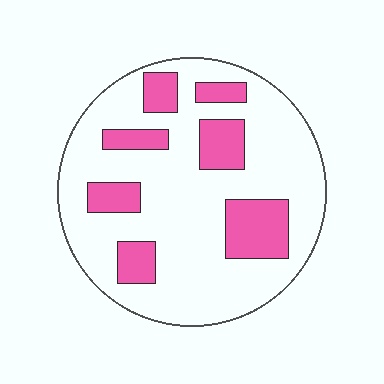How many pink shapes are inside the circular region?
7.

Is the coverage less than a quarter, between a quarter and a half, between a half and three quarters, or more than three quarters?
Less than a quarter.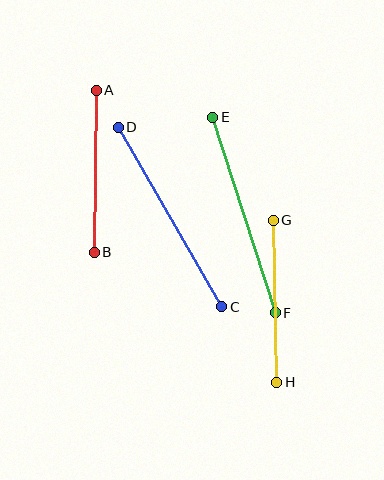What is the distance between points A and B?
The distance is approximately 162 pixels.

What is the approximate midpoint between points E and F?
The midpoint is at approximately (244, 215) pixels.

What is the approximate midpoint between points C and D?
The midpoint is at approximately (170, 217) pixels.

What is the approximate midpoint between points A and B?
The midpoint is at approximately (95, 171) pixels.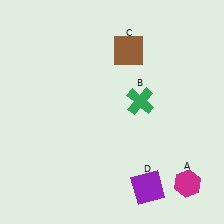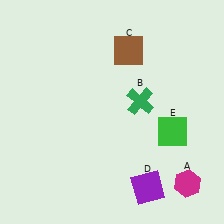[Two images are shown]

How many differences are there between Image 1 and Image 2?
There is 1 difference between the two images.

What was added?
A green square (E) was added in Image 2.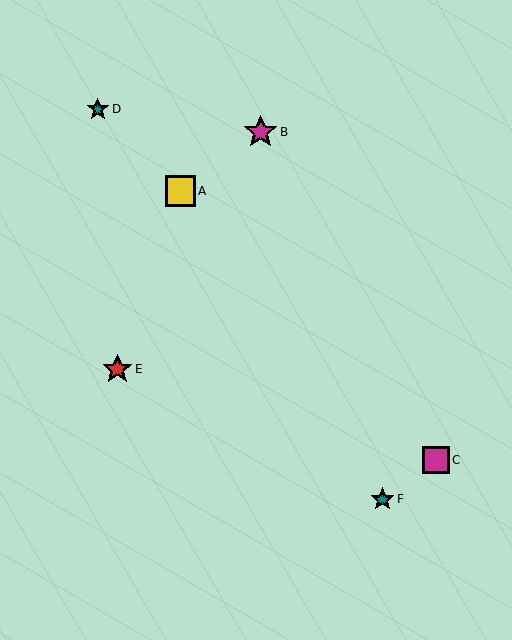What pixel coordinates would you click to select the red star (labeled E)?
Click at (117, 369) to select the red star E.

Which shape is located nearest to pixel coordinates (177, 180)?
The yellow square (labeled A) at (180, 191) is nearest to that location.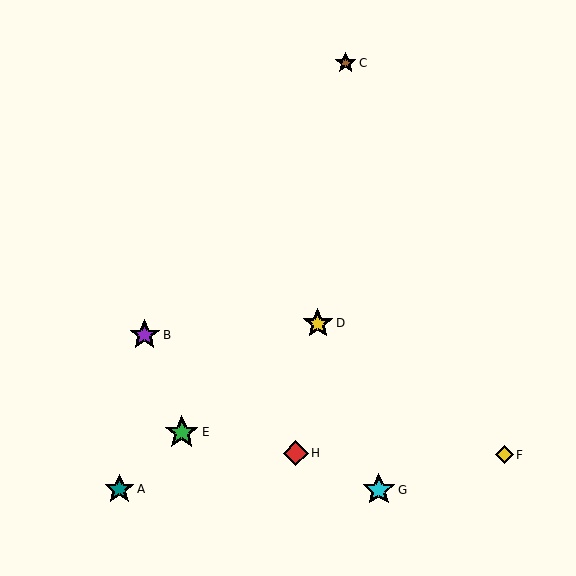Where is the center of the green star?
The center of the green star is at (182, 432).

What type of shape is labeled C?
Shape C is a brown star.